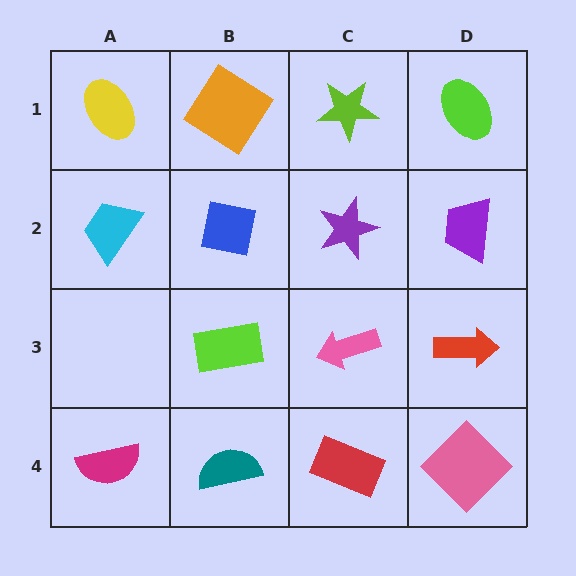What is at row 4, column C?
A red rectangle.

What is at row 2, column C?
A purple star.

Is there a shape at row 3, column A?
No, that cell is empty.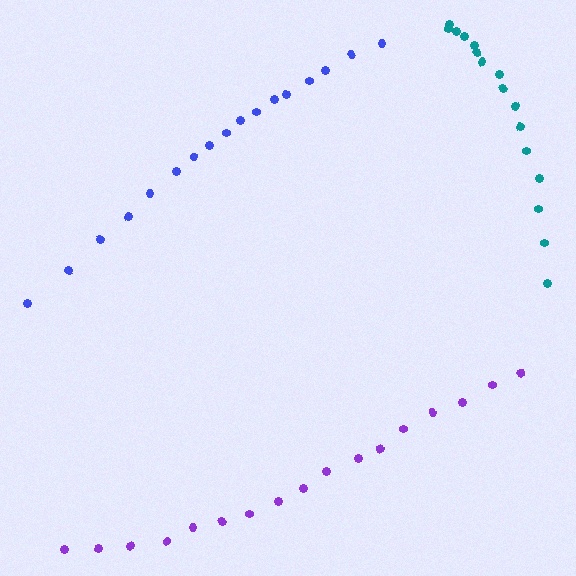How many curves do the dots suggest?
There are 3 distinct paths.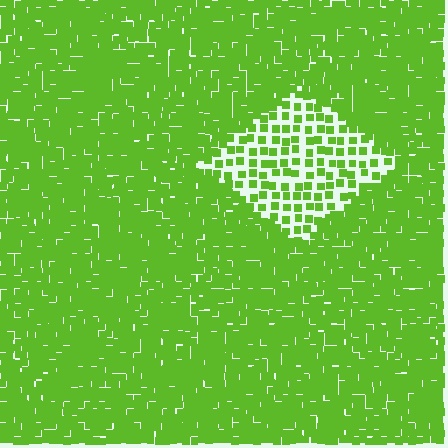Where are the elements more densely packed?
The elements are more densely packed outside the diamond boundary.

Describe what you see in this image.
The image contains small lime elements arranged at two different densities. A diamond-shaped region is visible where the elements are less densely packed than the surrounding area.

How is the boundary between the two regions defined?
The boundary is defined by a change in element density (approximately 2.5x ratio). All elements are the same color, size, and shape.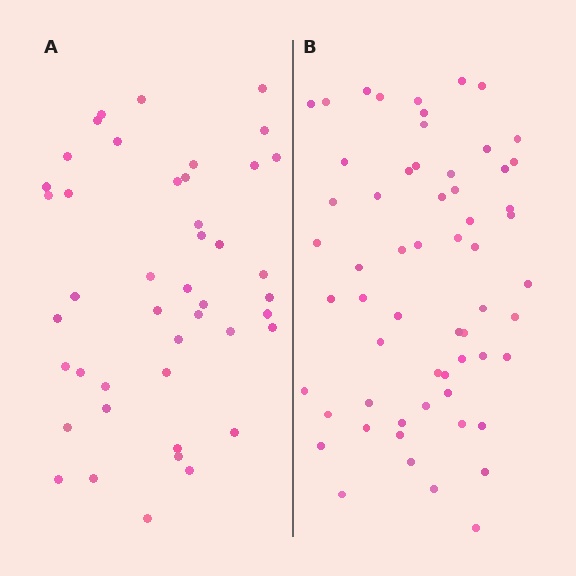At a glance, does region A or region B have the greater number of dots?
Region B (the right region) has more dots.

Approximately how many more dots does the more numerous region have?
Region B has approximately 15 more dots than region A.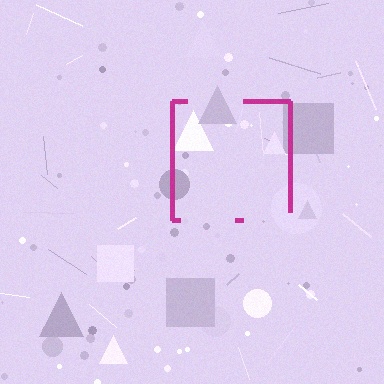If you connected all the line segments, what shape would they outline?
They would outline a square.